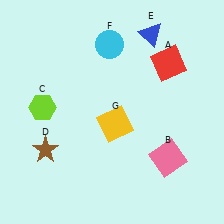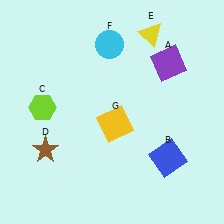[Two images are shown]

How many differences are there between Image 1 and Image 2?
There are 3 differences between the two images.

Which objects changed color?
A changed from red to purple. B changed from pink to blue. E changed from blue to yellow.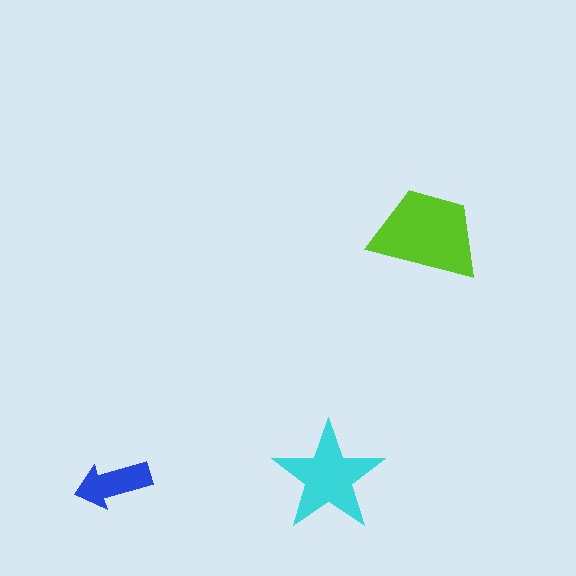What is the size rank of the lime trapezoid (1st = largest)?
1st.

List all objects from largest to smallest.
The lime trapezoid, the cyan star, the blue arrow.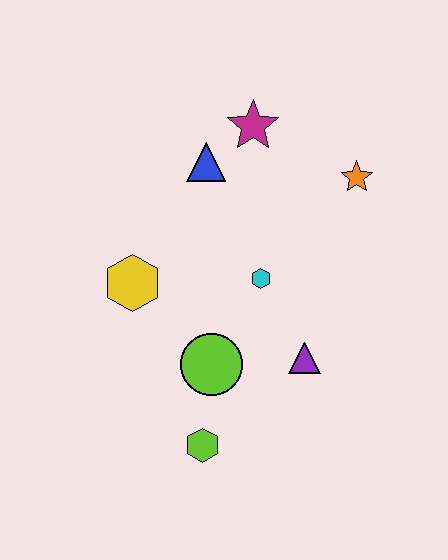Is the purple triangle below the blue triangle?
Yes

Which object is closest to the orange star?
The magenta star is closest to the orange star.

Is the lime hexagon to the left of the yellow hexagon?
No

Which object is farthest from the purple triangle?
The magenta star is farthest from the purple triangle.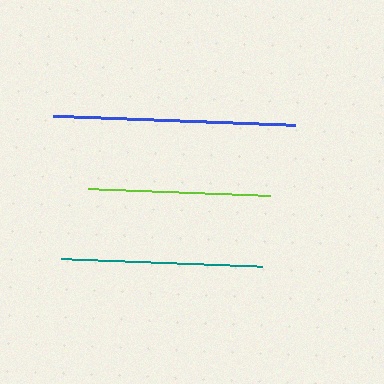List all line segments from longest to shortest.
From longest to shortest: blue, teal, lime.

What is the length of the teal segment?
The teal segment is approximately 201 pixels long.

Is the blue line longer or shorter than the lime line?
The blue line is longer than the lime line.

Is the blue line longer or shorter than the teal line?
The blue line is longer than the teal line.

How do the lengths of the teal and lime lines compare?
The teal and lime lines are approximately the same length.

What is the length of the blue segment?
The blue segment is approximately 242 pixels long.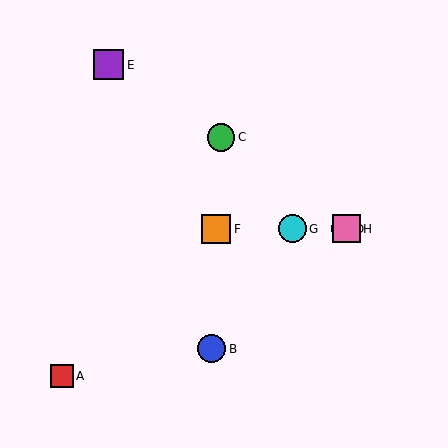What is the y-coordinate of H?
Object H is at y≈229.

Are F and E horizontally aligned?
No, F is at y≈229 and E is at y≈65.